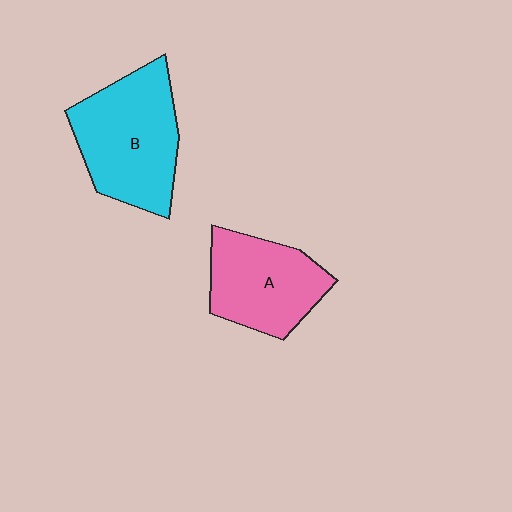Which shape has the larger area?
Shape B (cyan).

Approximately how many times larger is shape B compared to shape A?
Approximately 1.3 times.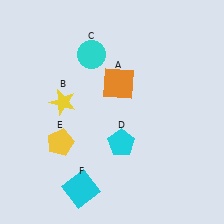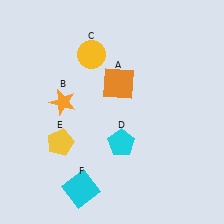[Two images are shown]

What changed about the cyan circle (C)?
In Image 1, C is cyan. In Image 2, it changed to yellow.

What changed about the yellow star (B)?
In Image 1, B is yellow. In Image 2, it changed to orange.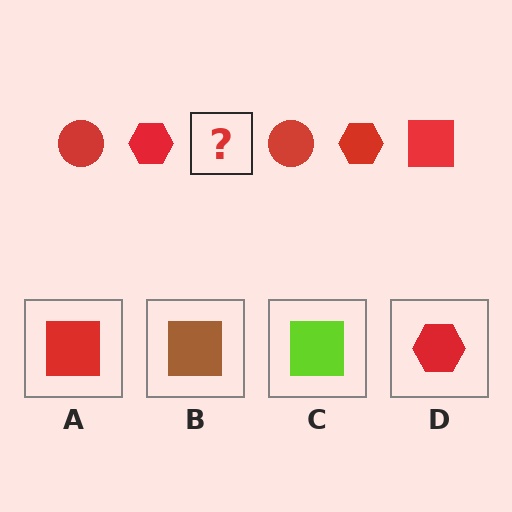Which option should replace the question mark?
Option A.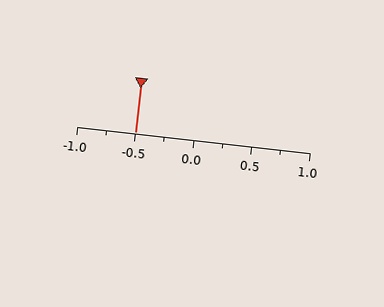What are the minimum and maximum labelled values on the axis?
The axis runs from -1.0 to 1.0.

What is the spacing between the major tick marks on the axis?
The major ticks are spaced 0.5 apart.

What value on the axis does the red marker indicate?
The marker indicates approximately -0.5.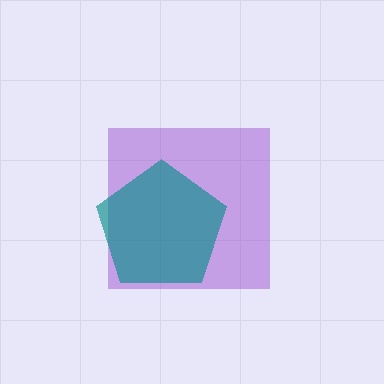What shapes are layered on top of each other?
The layered shapes are: a purple square, a teal pentagon.